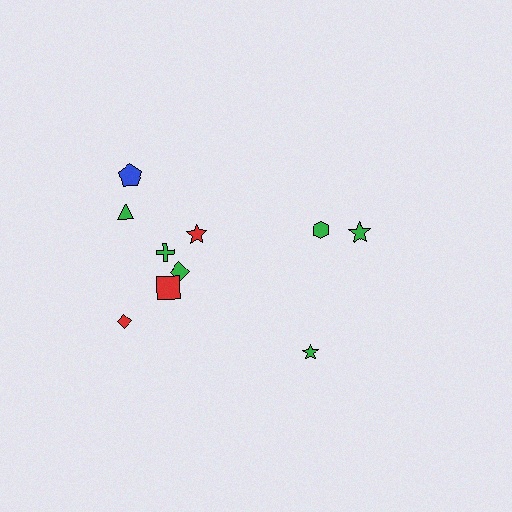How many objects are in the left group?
There are 7 objects.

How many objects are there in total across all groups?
There are 10 objects.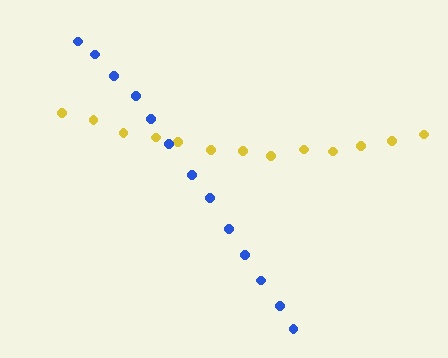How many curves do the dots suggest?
There are 2 distinct paths.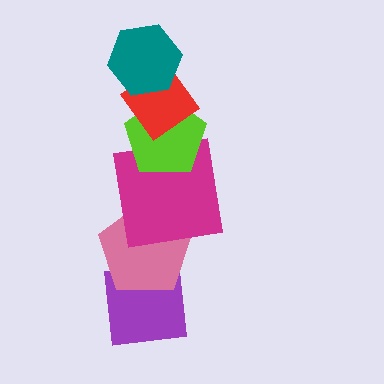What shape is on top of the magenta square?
The lime pentagon is on top of the magenta square.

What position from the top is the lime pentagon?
The lime pentagon is 3rd from the top.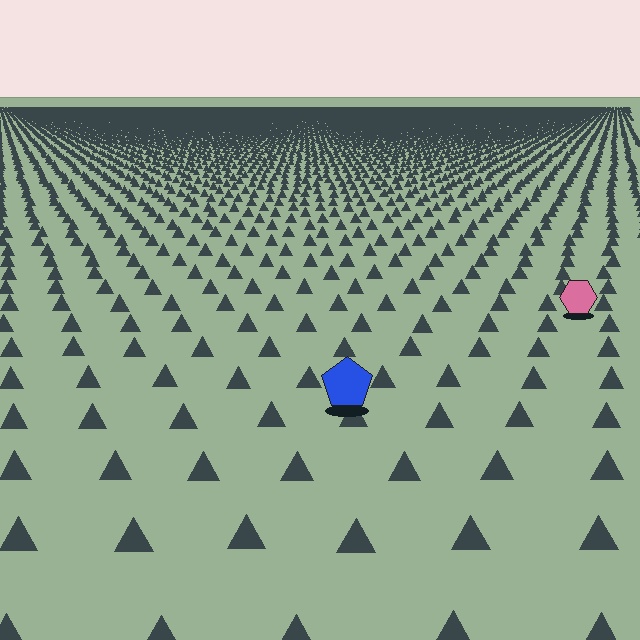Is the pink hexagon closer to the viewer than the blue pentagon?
No. The blue pentagon is closer — you can tell from the texture gradient: the ground texture is coarser near it.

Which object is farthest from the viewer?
The pink hexagon is farthest from the viewer. It appears smaller and the ground texture around it is denser.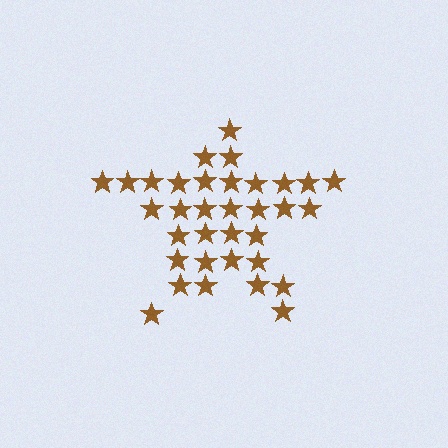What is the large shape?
The large shape is a star.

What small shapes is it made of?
It is made of small stars.